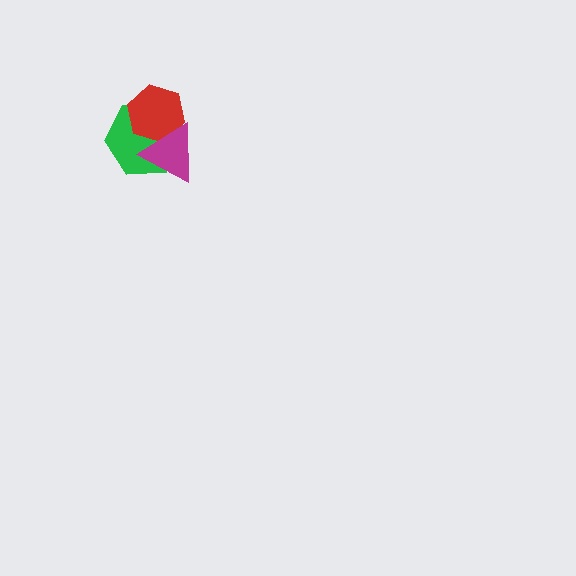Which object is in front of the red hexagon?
The magenta triangle is in front of the red hexagon.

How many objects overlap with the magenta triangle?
2 objects overlap with the magenta triangle.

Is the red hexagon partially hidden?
Yes, it is partially covered by another shape.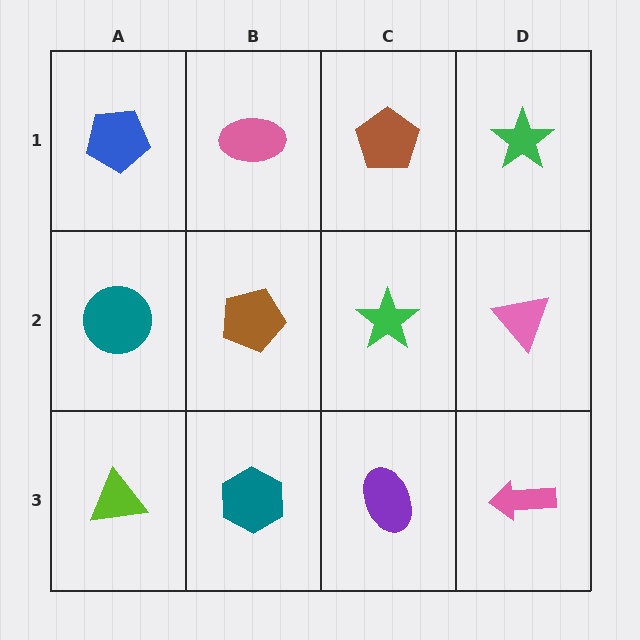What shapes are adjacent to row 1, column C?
A green star (row 2, column C), a pink ellipse (row 1, column B), a green star (row 1, column D).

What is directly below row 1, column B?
A brown pentagon.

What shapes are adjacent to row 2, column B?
A pink ellipse (row 1, column B), a teal hexagon (row 3, column B), a teal circle (row 2, column A), a green star (row 2, column C).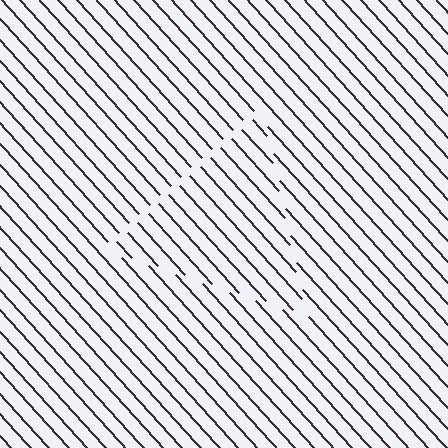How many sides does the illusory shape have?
3 sides — the line-ends trace a triangle.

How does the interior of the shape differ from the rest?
The interior of the shape contains the same grating, shifted by half a period — the contour is defined by the phase discontinuity where line-ends from the inner and outer gratings abut.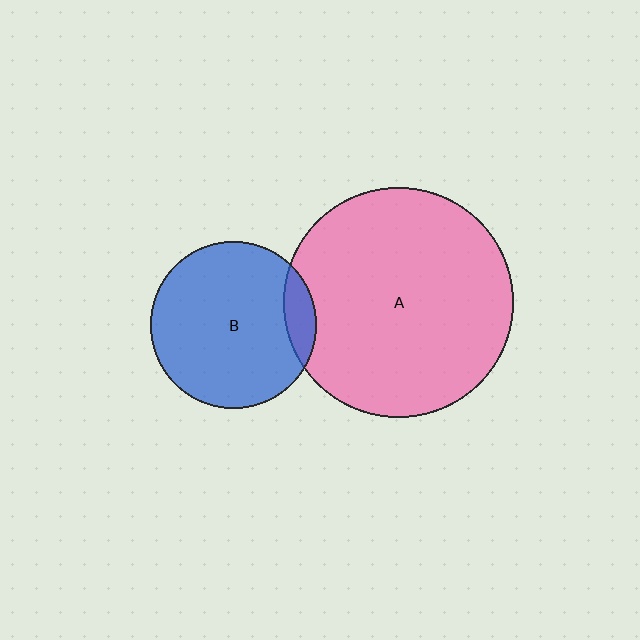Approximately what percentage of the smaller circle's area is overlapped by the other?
Approximately 10%.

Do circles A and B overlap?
Yes.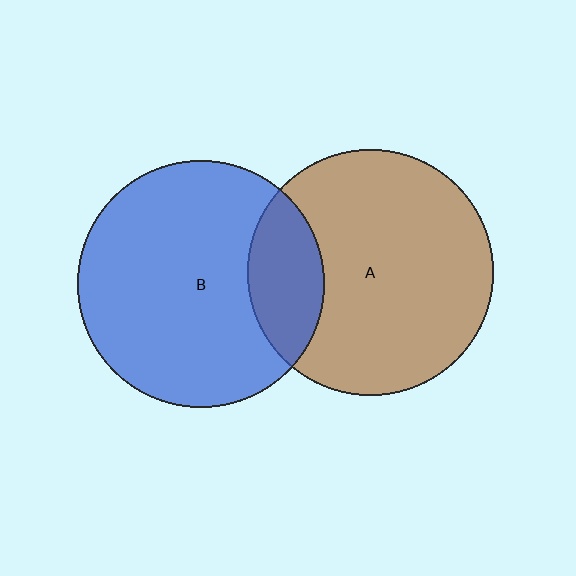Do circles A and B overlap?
Yes.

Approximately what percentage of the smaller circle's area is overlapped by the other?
Approximately 20%.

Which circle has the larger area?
Circle B (blue).